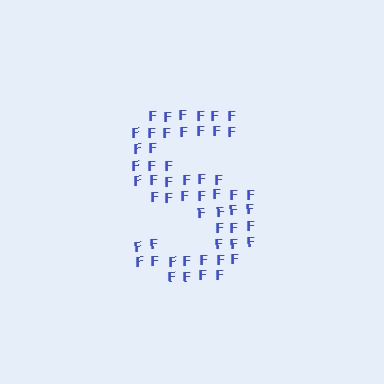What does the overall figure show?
The overall figure shows the letter S.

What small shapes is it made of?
It is made of small letter F's.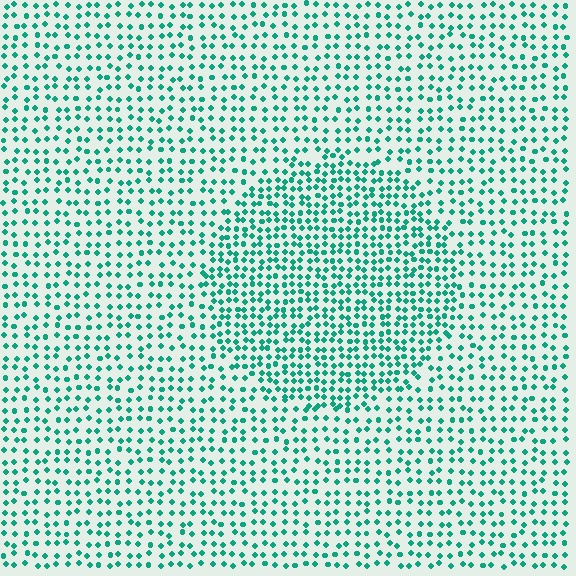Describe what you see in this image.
The image contains small teal elements arranged at two different densities. A circle-shaped region is visible where the elements are more densely packed than the surrounding area.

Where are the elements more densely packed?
The elements are more densely packed inside the circle boundary.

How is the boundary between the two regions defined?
The boundary is defined by a change in element density (approximately 1.7x ratio). All elements are the same color, size, and shape.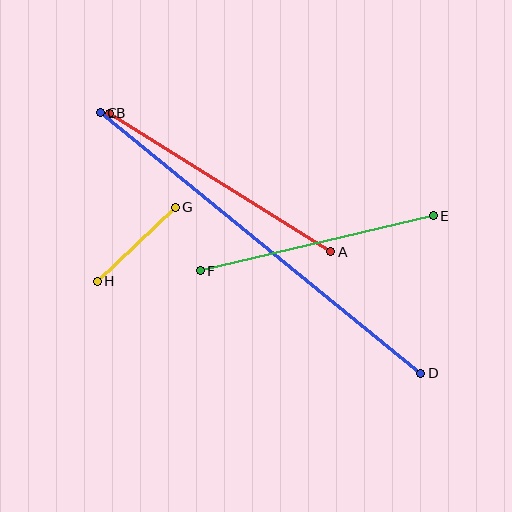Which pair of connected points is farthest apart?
Points C and D are farthest apart.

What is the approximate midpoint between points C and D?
The midpoint is at approximately (260, 243) pixels.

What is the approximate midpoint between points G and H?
The midpoint is at approximately (136, 244) pixels.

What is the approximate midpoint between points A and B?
The midpoint is at approximately (220, 183) pixels.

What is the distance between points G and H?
The distance is approximately 107 pixels.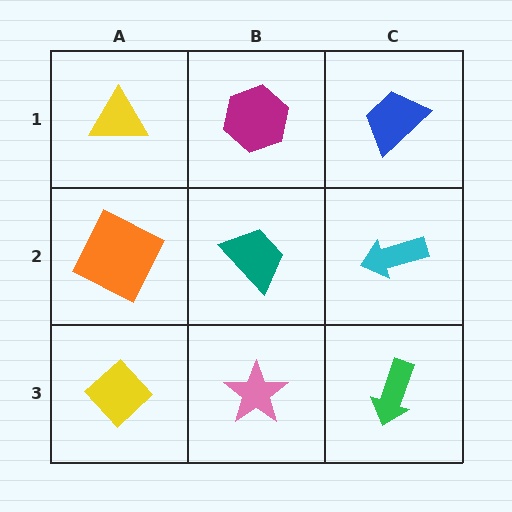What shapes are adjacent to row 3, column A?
An orange square (row 2, column A), a pink star (row 3, column B).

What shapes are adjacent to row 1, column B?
A teal trapezoid (row 2, column B), a yellow triangle (row 1, column A), a blue trapezoid (row 1, column C).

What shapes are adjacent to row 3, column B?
A teal trapezoid (row 2, column B), a yellow diamond (row 3, column A), a green arrow (row 3, column C).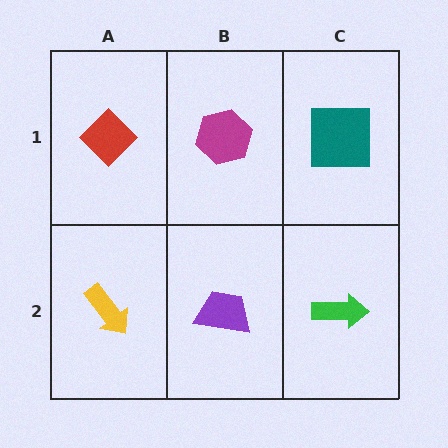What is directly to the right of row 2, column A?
A purple trapezoid.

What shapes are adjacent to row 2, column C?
A teal square (row 1, column C), a purple trapezoid (row 2, column B).